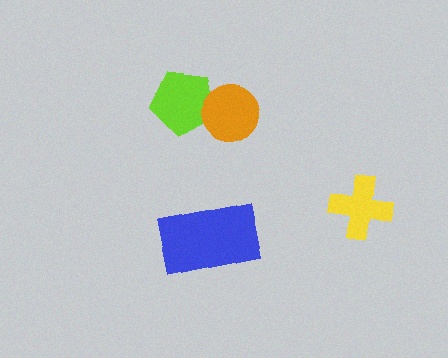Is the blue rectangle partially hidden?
No, no other shape covers it.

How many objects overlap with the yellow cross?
0 objects overlap with the yellow cross.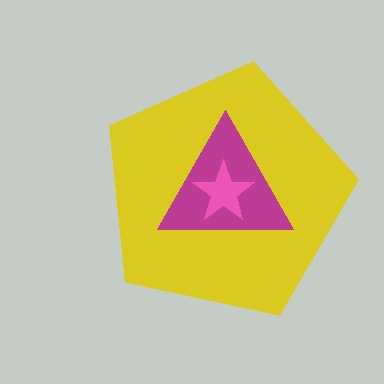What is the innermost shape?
The pink star.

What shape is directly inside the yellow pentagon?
The magenta triangle.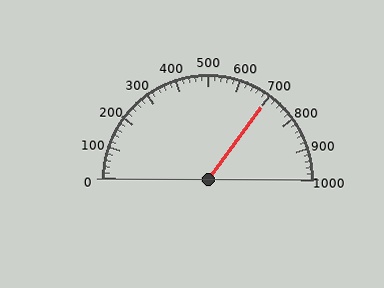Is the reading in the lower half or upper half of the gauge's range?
The reading is in the upper half of the range (0 to 1000).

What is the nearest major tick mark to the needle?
The nearest major tick mark is 700.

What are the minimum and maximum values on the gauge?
The gauge ranges from 0 to 1000.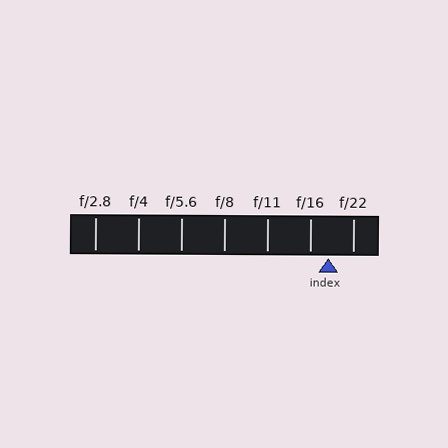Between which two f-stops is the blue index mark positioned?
The index mark is between f/16 and f/22.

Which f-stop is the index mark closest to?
The index mark is closest to f/16.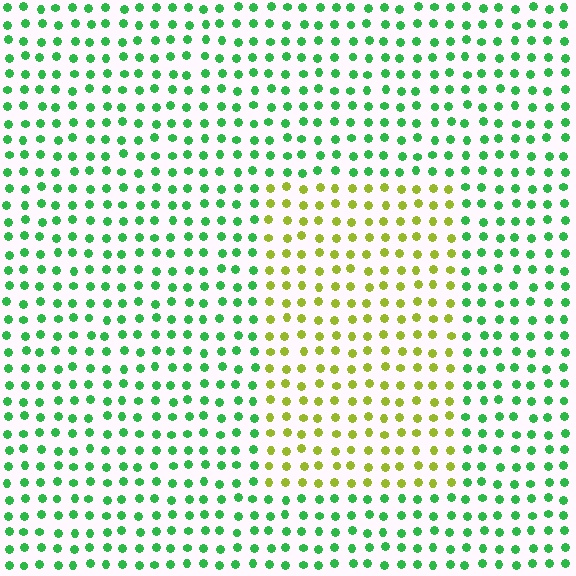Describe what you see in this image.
The image is filled with small green elements in a uniform arrangement. A rectangle-shaped region is visible where the elements are tinted to a slightly different hue, forming a subtle color boundary.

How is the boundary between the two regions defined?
The boundary is defined purely by a slight shift in hue (about 57 degrees). Spacing, size, and orientation are identical on both sides.